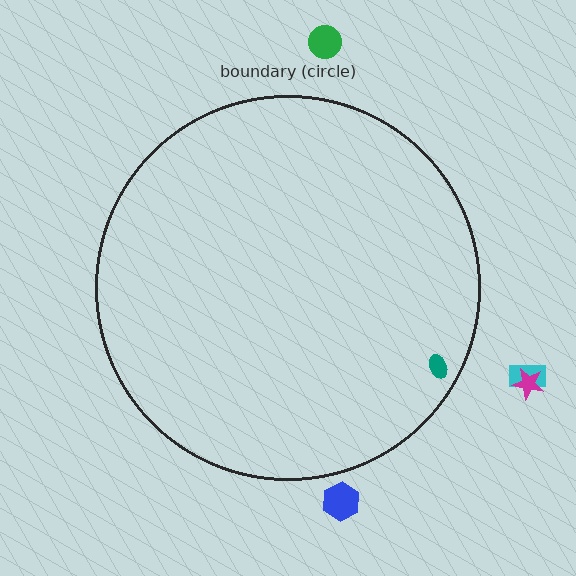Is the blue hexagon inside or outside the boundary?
Outside.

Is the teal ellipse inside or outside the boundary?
Inside.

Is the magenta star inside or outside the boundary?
Outside.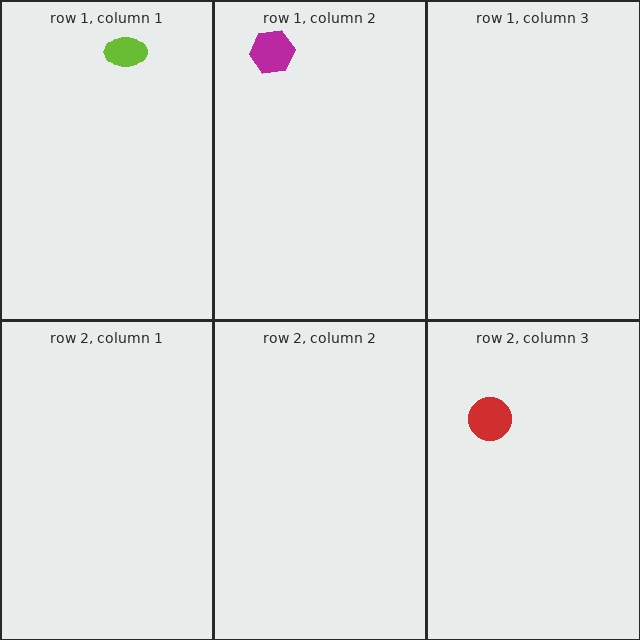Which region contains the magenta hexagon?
The row 1, column 2 region.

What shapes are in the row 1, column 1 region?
The lime ellipse.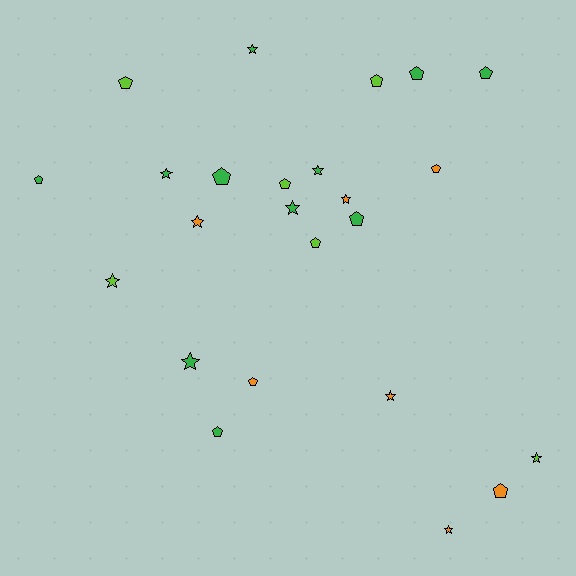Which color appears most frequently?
Green, with 11 objects.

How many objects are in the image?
There are 24 objects.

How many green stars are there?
There are 5 green stars.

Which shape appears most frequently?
Pentagon, with 13 objects.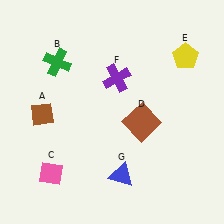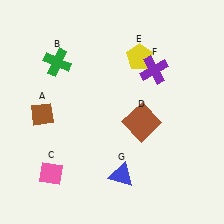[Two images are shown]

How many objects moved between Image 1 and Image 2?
2 objects moved between the two images.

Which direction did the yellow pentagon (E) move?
The yellow pentagon (E) moved left.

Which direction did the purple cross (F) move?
The purple cross (F) moved right.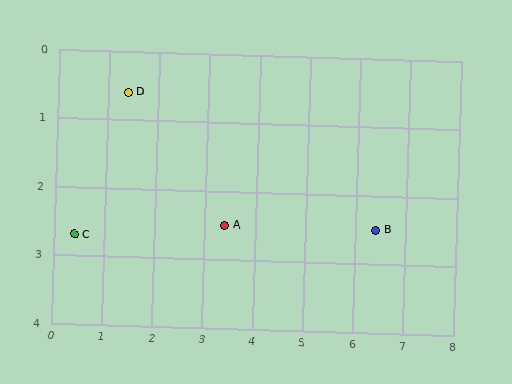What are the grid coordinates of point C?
Point C is at approximately (0.4, 2.7).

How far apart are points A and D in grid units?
Points A and D are about 2.8 grid units apart.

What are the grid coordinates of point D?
Point D is at approximately (1.4, 0.6).